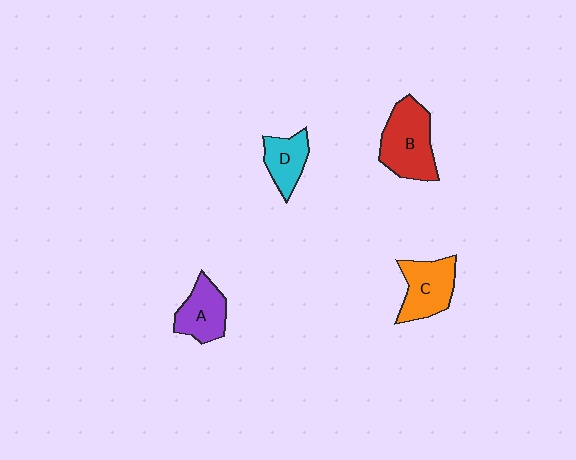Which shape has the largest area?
Shape B (red).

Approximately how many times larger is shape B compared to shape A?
Approximately 1.5 times.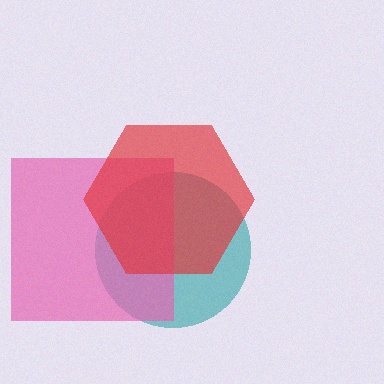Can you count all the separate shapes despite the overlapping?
Yes, there are 3 separate shapes.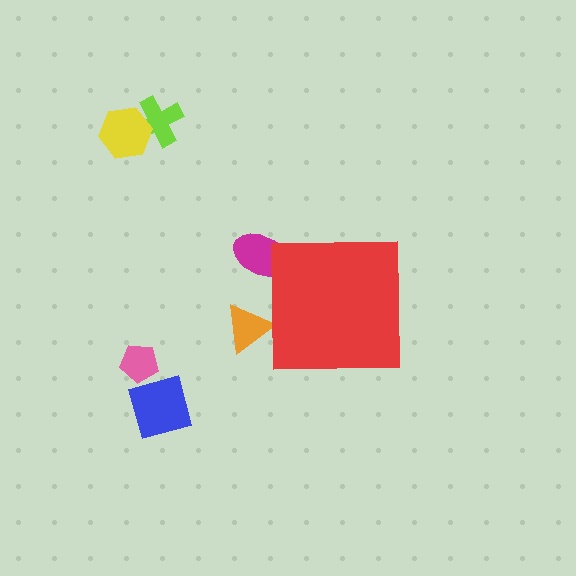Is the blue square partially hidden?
No, the blue square is fully visible.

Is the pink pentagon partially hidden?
No, the pink pentagon is fully visible.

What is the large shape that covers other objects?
A red square.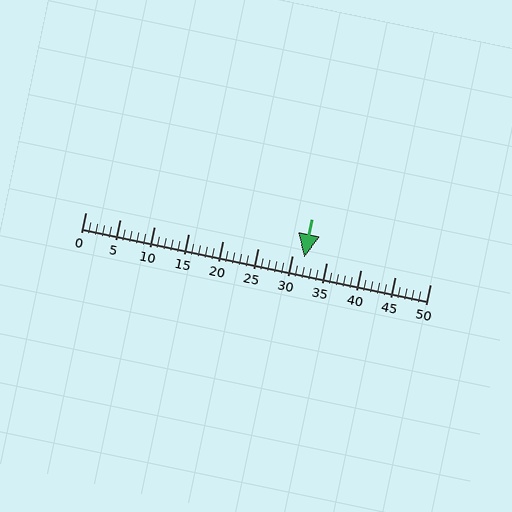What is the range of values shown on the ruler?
The ruler shows values from 0 to 50.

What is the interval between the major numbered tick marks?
The major tick marks are spaced 5 units apart.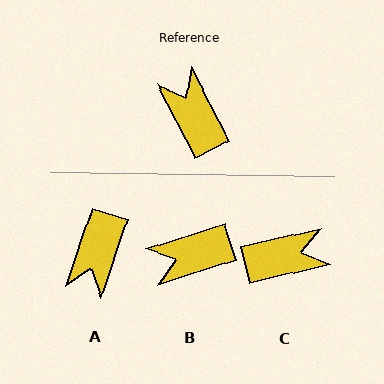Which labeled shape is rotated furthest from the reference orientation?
A, about 134 degrees away.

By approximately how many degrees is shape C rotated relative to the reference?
Approximately 104 degrees clockwise.